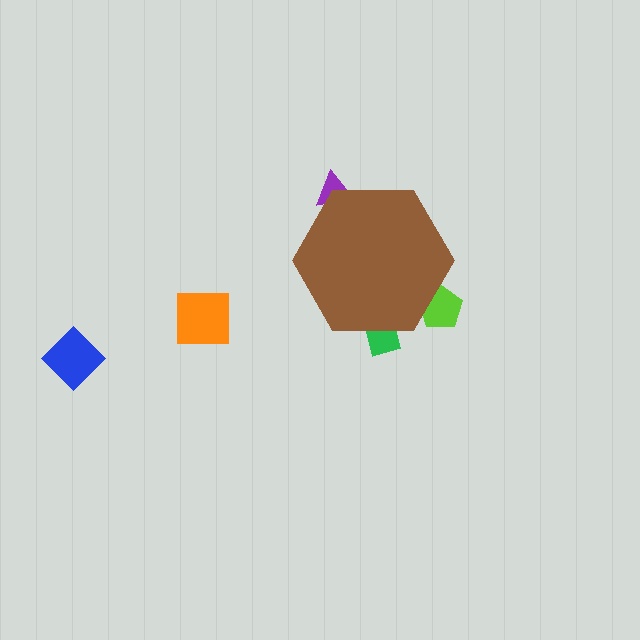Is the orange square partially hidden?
No, the orange square is fully visible.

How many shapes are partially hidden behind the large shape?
3 shapes are partially hidden.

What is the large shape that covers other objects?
A brown hexagon.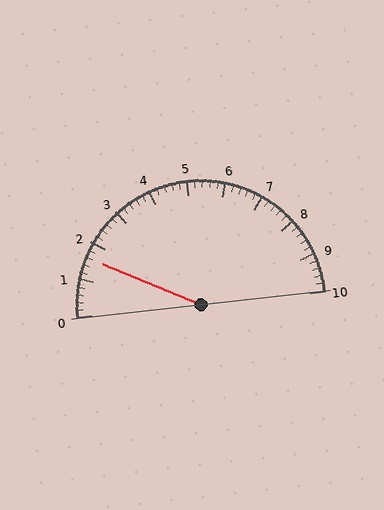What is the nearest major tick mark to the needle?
The nearest major tick mark is 2.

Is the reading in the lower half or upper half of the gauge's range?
The reading is in the lower half of the range (0 to 10).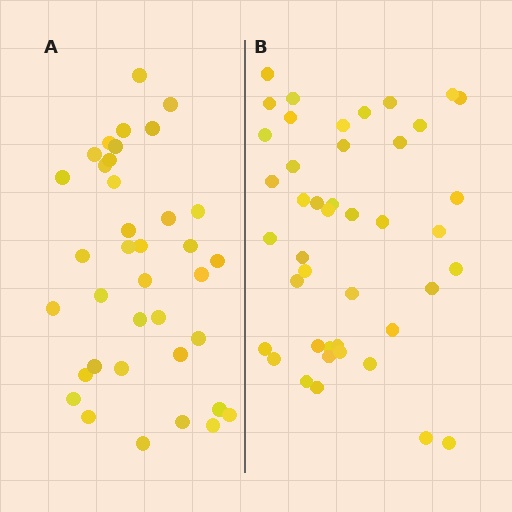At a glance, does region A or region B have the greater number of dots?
Region B (the right region) has more dots.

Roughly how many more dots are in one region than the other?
Region B has about 6 more dots than region A.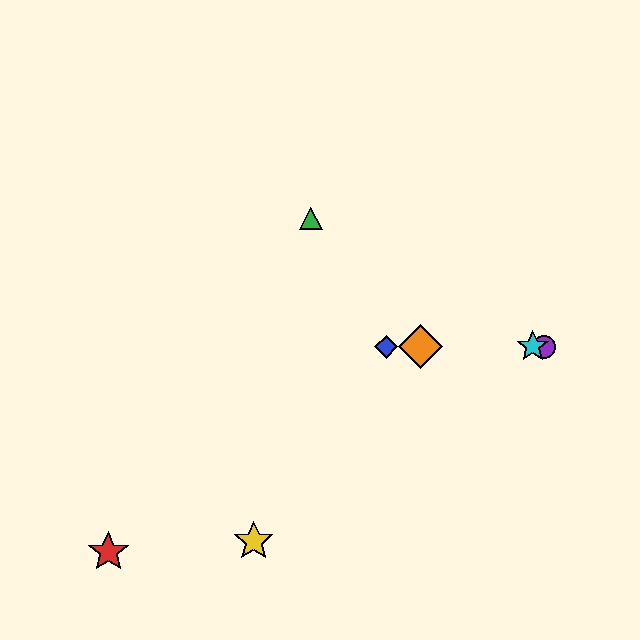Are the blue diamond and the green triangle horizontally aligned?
No, the blue diamond is at y≈347 and the green triangle is at y≈219.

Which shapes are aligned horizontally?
The blue diamond, the purple circle, the orange diamond, the cyan star are aligned horizontally.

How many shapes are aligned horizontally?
4 shapes (the blue diamond, the purple circle, the orange diamond, the cyan star) are aligned horizontally.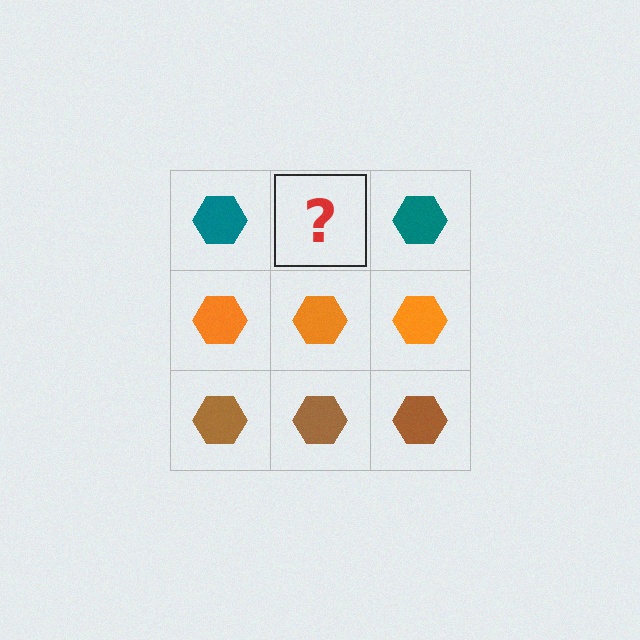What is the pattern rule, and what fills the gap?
The rule is that each row has a consistent color. The gap should be filled with a teal hexagon.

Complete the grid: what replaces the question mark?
The question mark should be replaced with a teal hexagon.